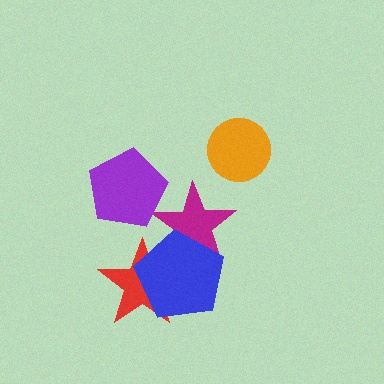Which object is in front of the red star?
The blue pentagon is in front of the red star.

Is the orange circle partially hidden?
No, no other shape covers it.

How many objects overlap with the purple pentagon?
1 object overlaps with the purple pentagon.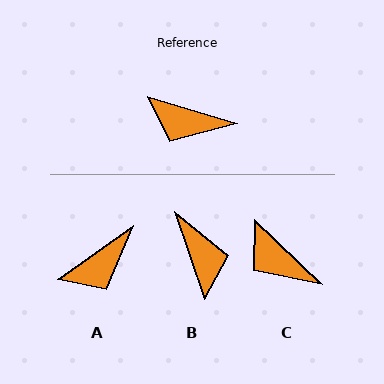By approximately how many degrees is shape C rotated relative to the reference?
Approximately 27 degrees clockwise.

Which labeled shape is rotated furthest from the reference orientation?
B, about 126 degrees away.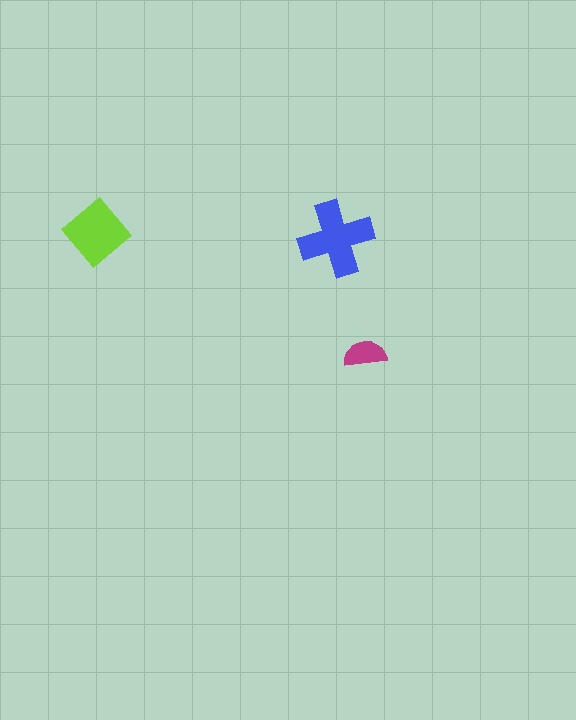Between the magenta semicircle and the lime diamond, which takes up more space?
The lime diamond.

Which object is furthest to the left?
The lime diamond is leftmost.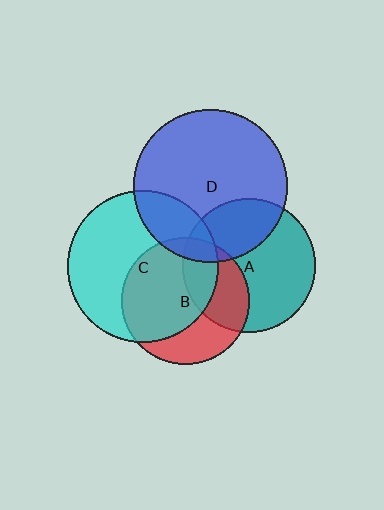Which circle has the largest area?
Circle D (blue).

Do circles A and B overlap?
Yes.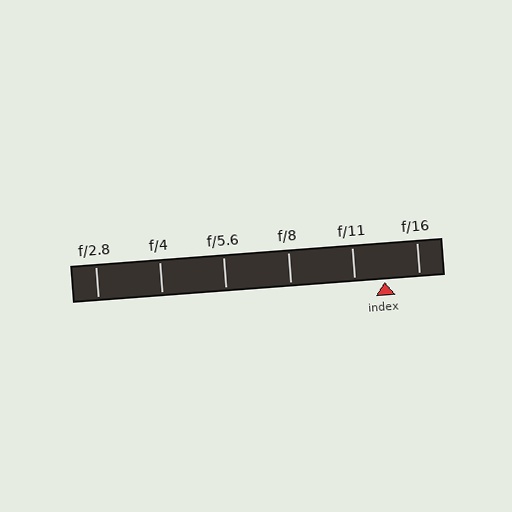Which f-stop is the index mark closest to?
The index mark is closest to f/11.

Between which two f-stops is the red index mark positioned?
The index mark is between f/11 and f/16.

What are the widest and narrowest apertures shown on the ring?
The widest aperture shown is f/2.8 and the narrowest is f/16.